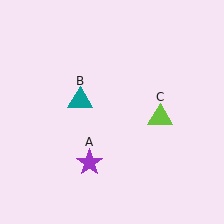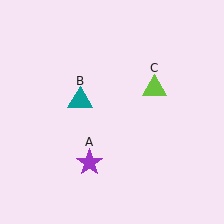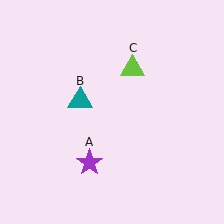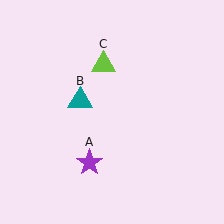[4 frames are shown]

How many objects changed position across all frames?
1 object changed position: lime triangle (object C).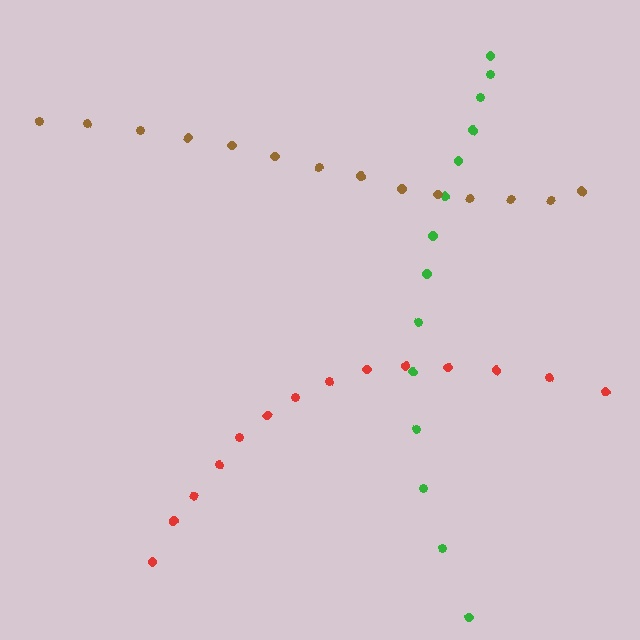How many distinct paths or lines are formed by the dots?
There are 3 distinct paths.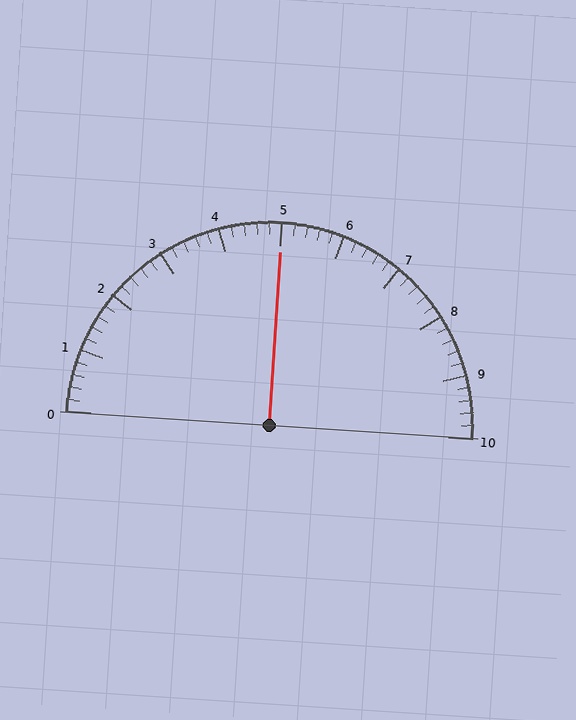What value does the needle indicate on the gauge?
The needle indicates approximately 5.0.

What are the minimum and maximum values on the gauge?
The gauge ranges from 0 to 10.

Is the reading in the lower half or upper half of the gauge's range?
The reading is in the upper half of the range (0 to 10).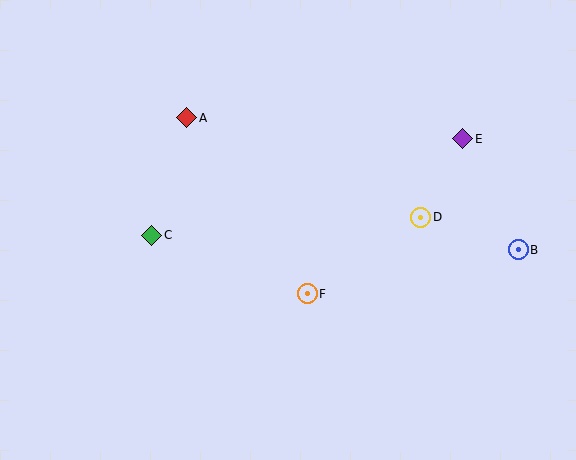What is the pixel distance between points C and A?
The distance between C and A is 123 pixels.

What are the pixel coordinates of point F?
Point F is at (307, 294).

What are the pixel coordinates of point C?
Point C is at (152, 235).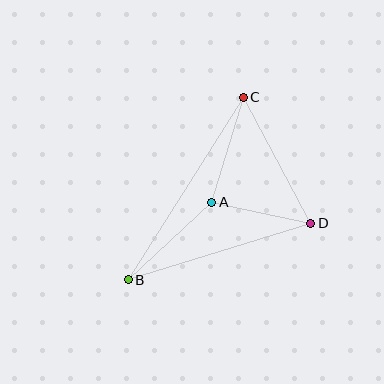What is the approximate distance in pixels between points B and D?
The distance between B and D is approximately 191 pixels.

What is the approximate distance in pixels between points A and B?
The distance between A and B is approximately 114 pixels.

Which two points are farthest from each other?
Points B and C are farthest from each other.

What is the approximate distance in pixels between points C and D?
The distance between C and D is approximately 143 pixels.